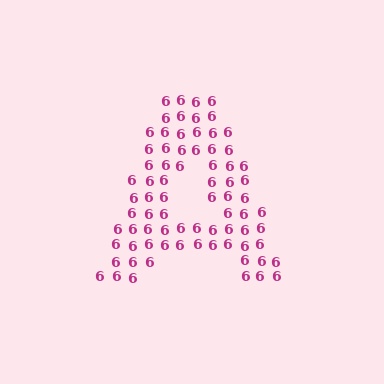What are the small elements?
The small elements are digit 6's.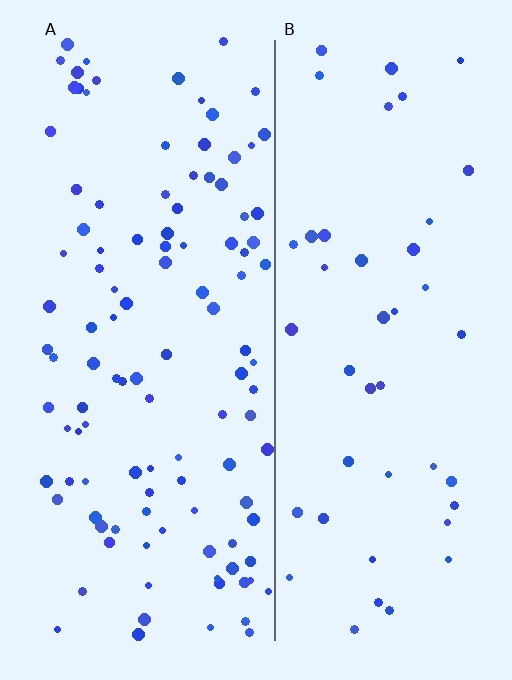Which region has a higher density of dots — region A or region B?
A (the left).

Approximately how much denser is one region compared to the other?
Approximately 2.5× — region A over region B.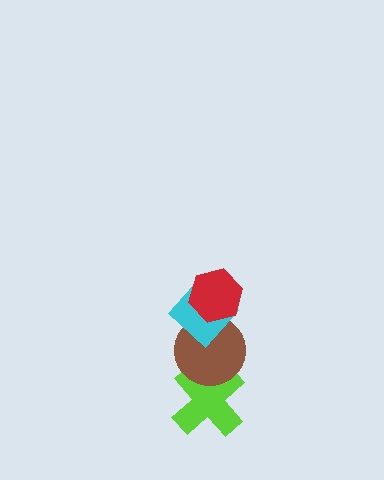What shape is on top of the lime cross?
The brown circle is on top of the lime cross.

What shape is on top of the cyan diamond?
The red hexagon is on top of the cyan diamond.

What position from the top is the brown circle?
The brown circle is 3rd from the top.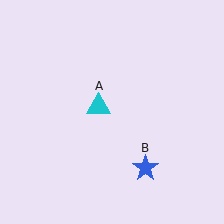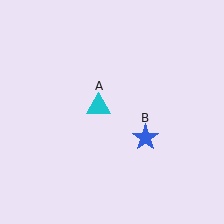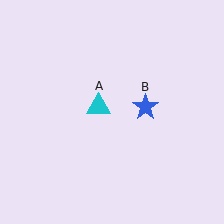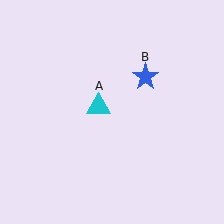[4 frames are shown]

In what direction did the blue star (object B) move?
The blue star (object B) moved up.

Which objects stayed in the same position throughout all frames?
Cyan triangle (object A) remained stationary.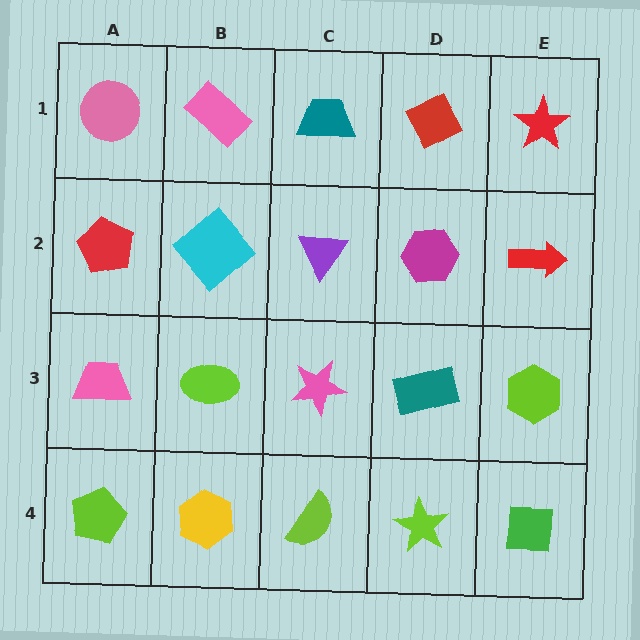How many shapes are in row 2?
5 shapes.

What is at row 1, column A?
A pink circle.